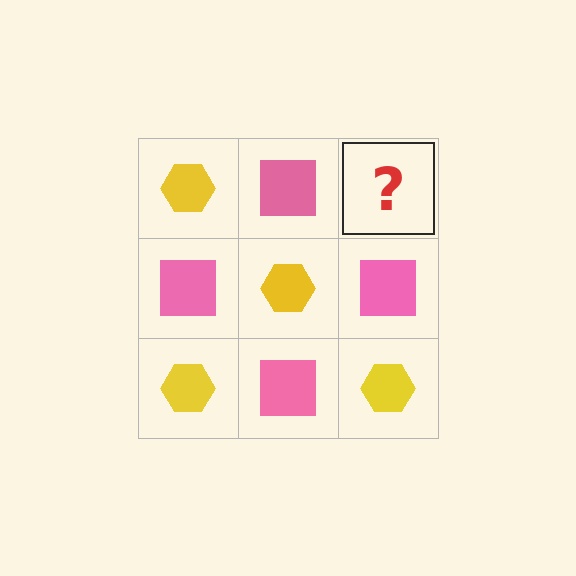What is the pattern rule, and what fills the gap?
The rule is that it alternates yellow hexagon and pink square in a checkerboard pattern. The gap should be filled with a yellow hexagon.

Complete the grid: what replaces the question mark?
The question mark should be replaced with a yellow hexagon.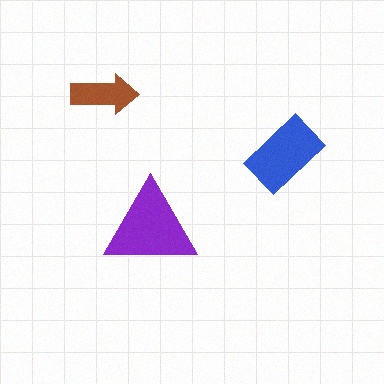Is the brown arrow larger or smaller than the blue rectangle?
Smaller.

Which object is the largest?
The purple triangle.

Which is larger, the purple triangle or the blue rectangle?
The purple triangle.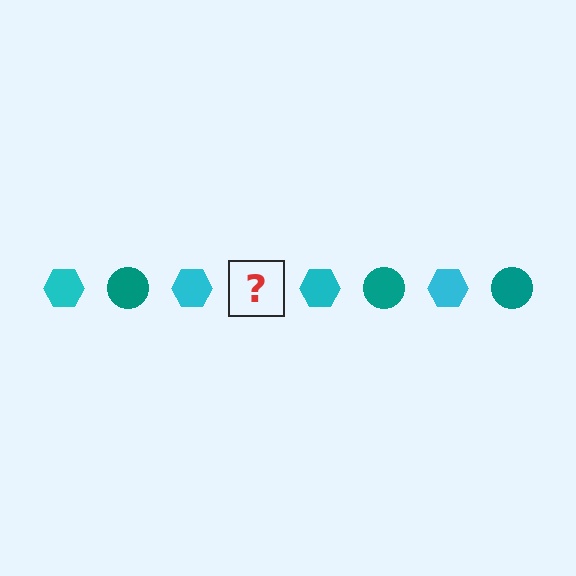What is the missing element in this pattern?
The missing element is a teal circle.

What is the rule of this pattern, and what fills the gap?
The rule is that the pattern alternates between cyan hexagon and teal circle. The gap should be filled with a teal circle.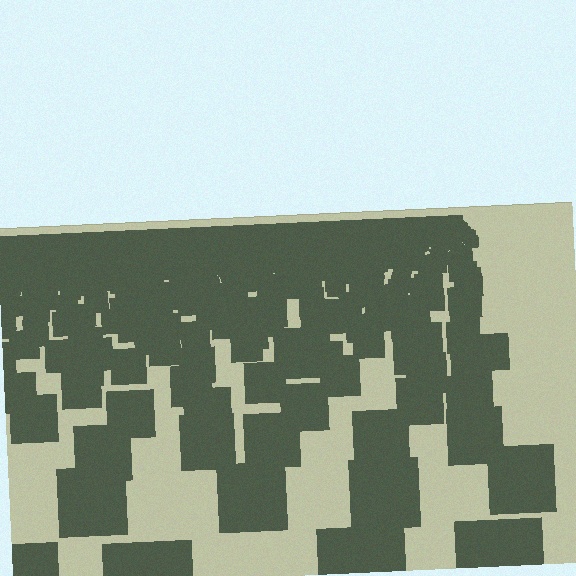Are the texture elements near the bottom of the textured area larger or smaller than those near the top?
Larger. Near the bottom, elements are closer to the viewer and appear at a bigger on-screen size.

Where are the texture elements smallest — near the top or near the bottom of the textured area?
Near the top.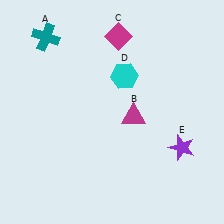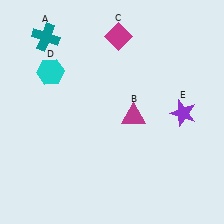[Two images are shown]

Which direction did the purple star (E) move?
The purple star (E) moved up.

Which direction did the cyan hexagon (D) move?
The cyan hexagon (D) moved left.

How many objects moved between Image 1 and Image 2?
2 objects moved between the two images.